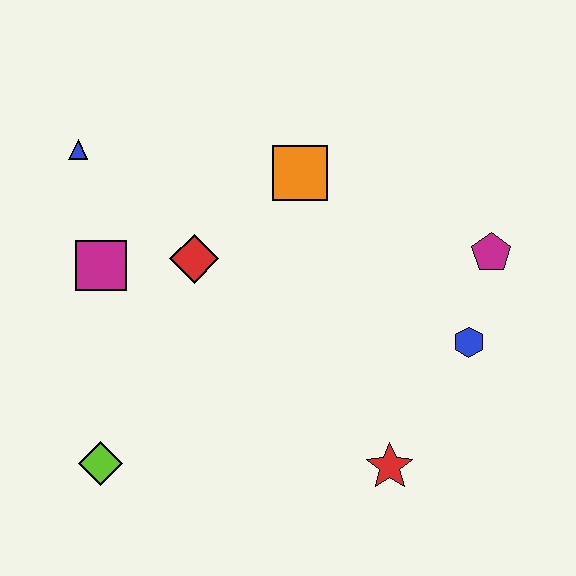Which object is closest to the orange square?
The red diamond is closest to the orange square.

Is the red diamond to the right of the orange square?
No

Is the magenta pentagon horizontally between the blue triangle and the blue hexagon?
No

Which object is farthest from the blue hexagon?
The blue triangle is farthest from the blue hexagon.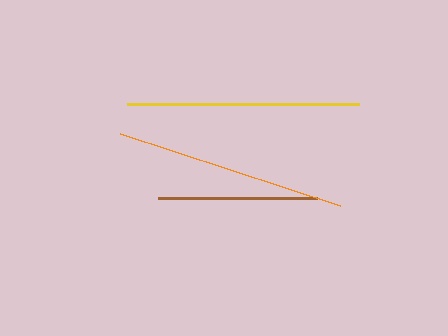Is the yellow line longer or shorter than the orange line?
The yellow line is longer than the orange line.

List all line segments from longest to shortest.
From longest to shortest: yellow, orange, brown.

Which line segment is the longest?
The yellow line is the longest at approximately 232 pixels.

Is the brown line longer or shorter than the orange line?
The orange line is longer than the brown line.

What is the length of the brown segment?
The brown segment is approximately 159 pixels long.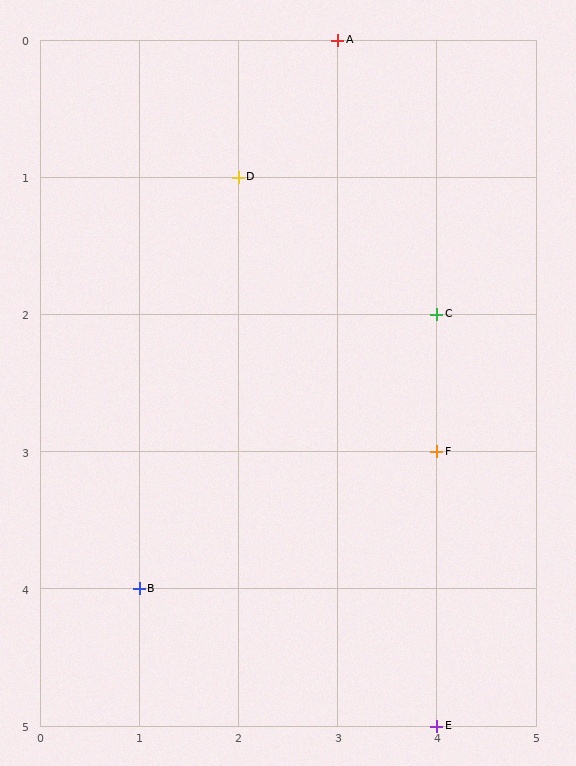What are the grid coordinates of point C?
Point C is at grid coordinates (4, 2).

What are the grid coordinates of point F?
Point F is at grid coordinates (4, 3).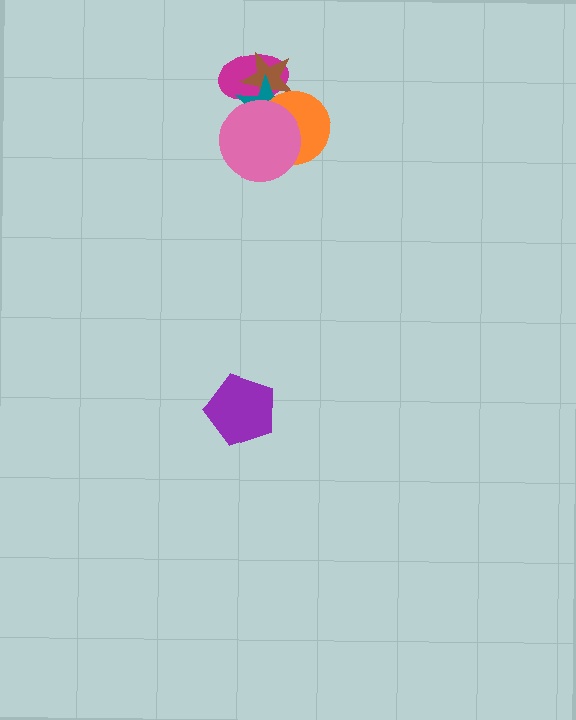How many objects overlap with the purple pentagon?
0 objects overlap with the purple pentagon.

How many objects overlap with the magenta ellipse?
4 objects overlap with the magenta ellipse.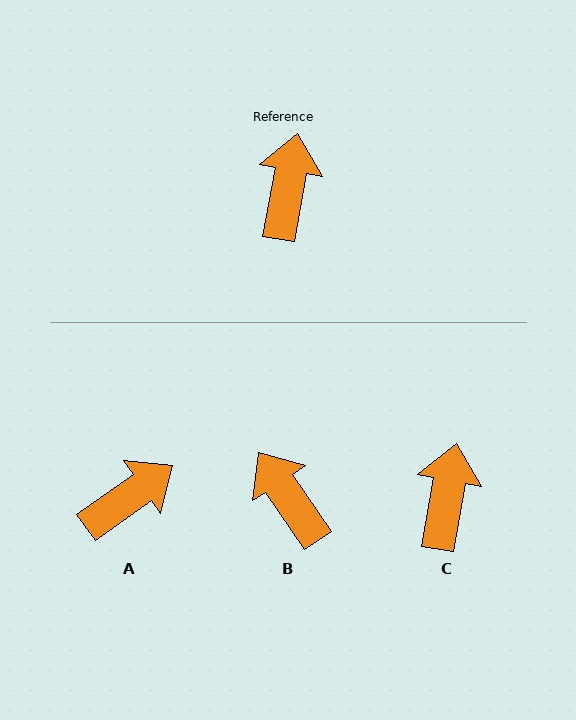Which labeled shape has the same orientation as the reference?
C.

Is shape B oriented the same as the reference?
No, it is off by about 44 degrees.